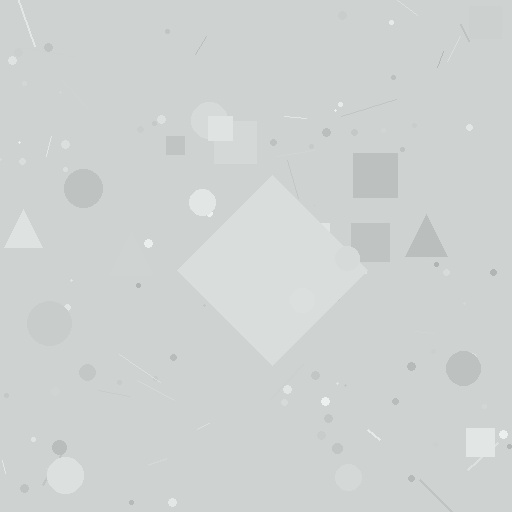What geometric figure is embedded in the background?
A diamond is embedded in the background.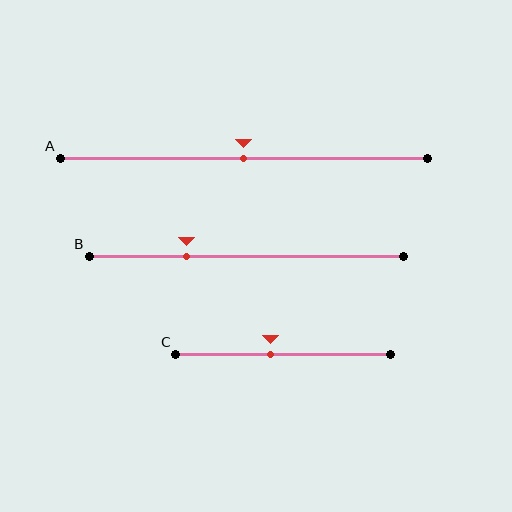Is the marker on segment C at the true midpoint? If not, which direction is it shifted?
No, the marker on segment C is shifted to the left by about 6% of the segment length.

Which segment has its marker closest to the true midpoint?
Segment A has its marker closest to the true midpoint.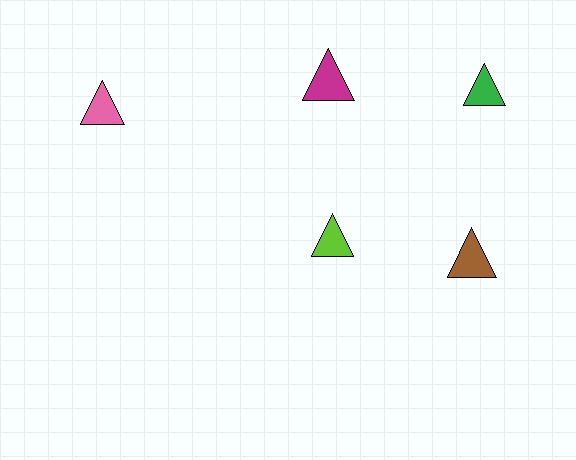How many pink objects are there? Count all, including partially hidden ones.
There is 1 pink object.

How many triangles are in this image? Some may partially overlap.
There are 5 triangles.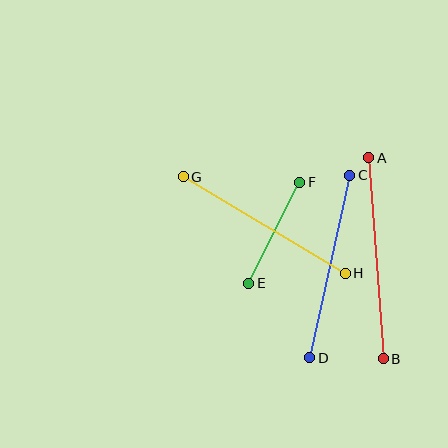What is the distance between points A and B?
The distance is approximately 201 pixels.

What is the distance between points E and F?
The distance is approximately 113 pixels.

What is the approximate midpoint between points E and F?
The midpoint is at approximately (274, 233) pixels.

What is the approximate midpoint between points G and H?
The midpoint is at approximately (264, 225) pixels.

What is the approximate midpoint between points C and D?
The midpoint is at approximately (330, 266) pixels.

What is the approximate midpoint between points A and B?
The midpoint is at approximately (376, 258) pixels.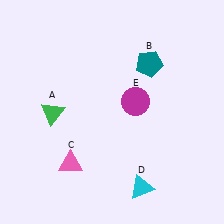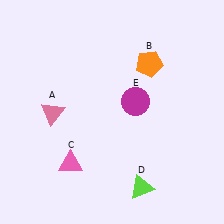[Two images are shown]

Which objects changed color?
A changed from green to pink. B changed from teal to orange. D changed from cyan to lime.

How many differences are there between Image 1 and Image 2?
There are 3 differences between the two images.